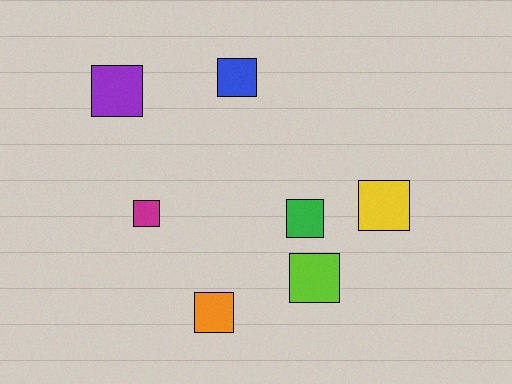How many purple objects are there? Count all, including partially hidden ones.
There is 1 purple object.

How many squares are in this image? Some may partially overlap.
There are 7 squares.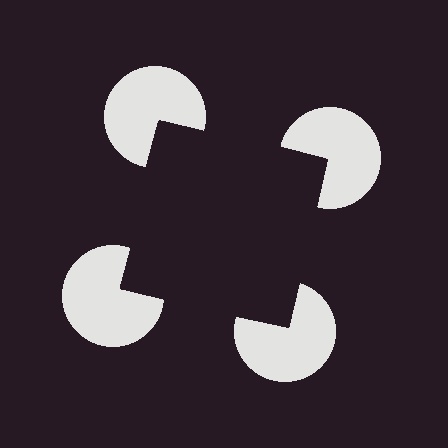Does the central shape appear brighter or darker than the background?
It typically appears slightly darker than the background, even though no actual brightness change is drawn.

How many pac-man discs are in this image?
There are 4 — one at each vertex of the illusory square.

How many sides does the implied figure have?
4 sides.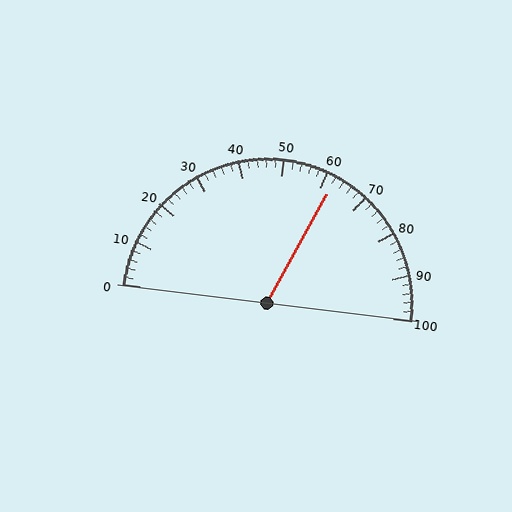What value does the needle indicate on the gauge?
The needle indicates approximately 62.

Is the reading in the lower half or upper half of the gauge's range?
The reading is in the upper half of the range (0 to 100).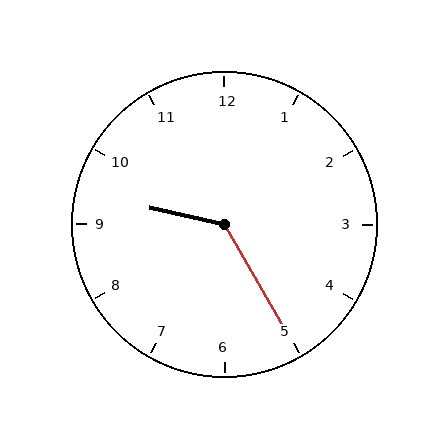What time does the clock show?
9:25.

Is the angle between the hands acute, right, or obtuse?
It is obtuse.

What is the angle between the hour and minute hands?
Approximately 132 degrees.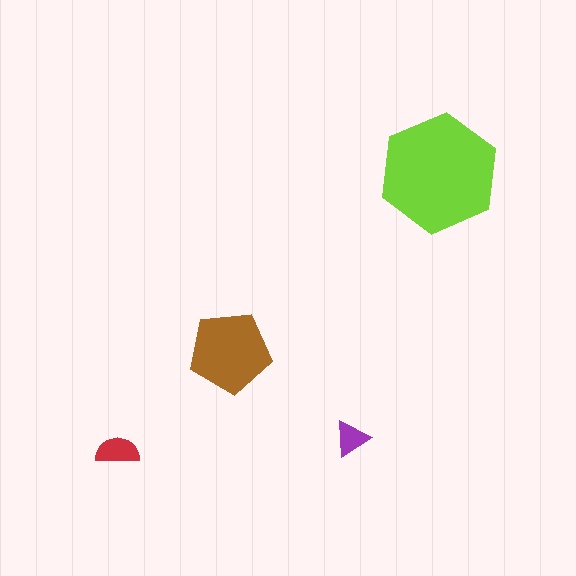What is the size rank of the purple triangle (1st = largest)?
4th.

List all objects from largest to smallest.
The lime hexagon, the brown pentagon, the red semicircle, the purple triangle.